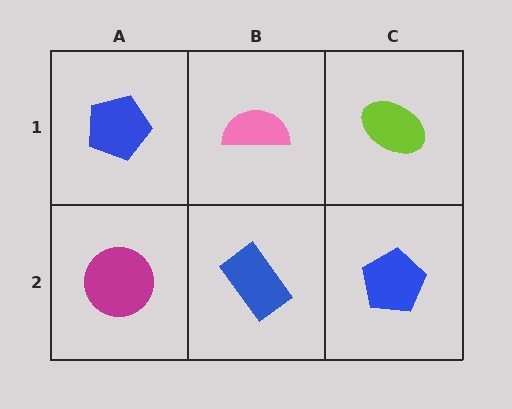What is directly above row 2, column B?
A pink semicircle.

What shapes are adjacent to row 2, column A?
A blue pentagon (row 1, column A), a blue rectangle (row 2, column B).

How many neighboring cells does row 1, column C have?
2.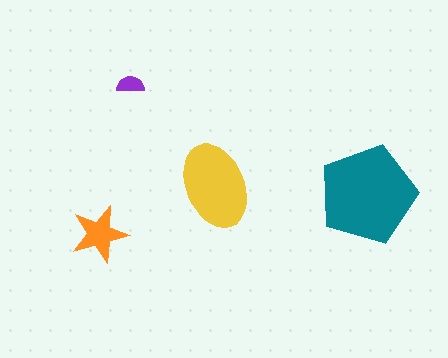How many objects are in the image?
There are 4 objects in the image.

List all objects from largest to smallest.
The teal pentagon, the yellow ellipse, the orange star, the purple semicircle.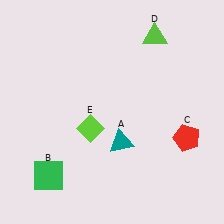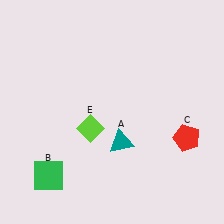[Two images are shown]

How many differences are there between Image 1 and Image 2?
There is 1 difference between the two images.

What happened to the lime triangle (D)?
The lime triangle (D) was removed in Image 2. It was in the top-right area of Image 1.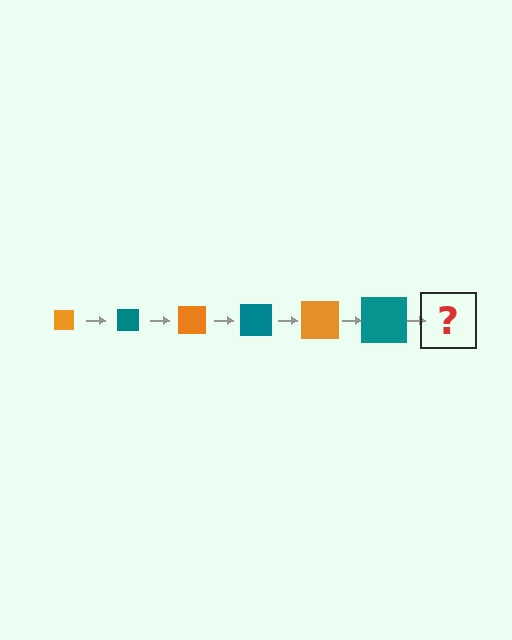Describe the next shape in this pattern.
It should be an orange square, larger than the previous one.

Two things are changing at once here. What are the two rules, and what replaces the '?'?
The two rules are that the square grows larger each step and the color cycles through orange and teal. The '?' should be an orange square, larger than the previous one.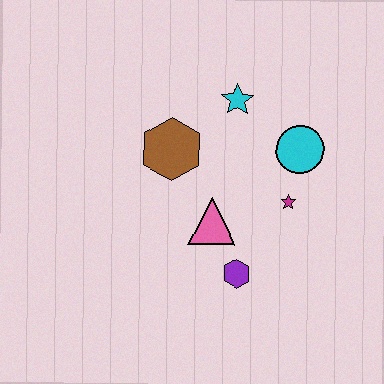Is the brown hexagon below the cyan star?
Yes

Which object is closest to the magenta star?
The cyan circle is closest to the magenta star.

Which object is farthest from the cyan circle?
The purple hexagon is farthest from the cyan circle.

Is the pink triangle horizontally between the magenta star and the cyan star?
No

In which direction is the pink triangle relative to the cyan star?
The pink triangle is below the cyan star.